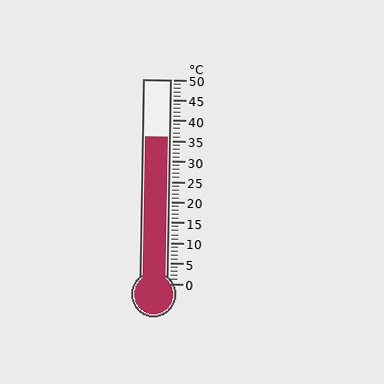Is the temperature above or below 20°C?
The temperature is above 20°C.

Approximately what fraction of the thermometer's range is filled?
The thermometer is filled to approximately 70% of its range.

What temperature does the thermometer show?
The thermometer shows approximately 36°C.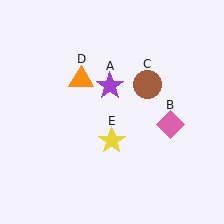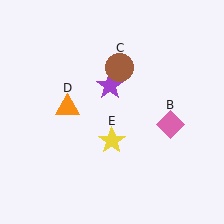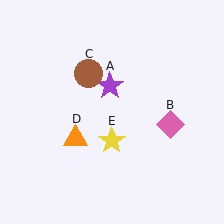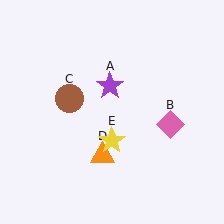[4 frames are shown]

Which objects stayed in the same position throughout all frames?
Purple star (object A) and pink diamond (object B) and yellow star (object E) remained stationary.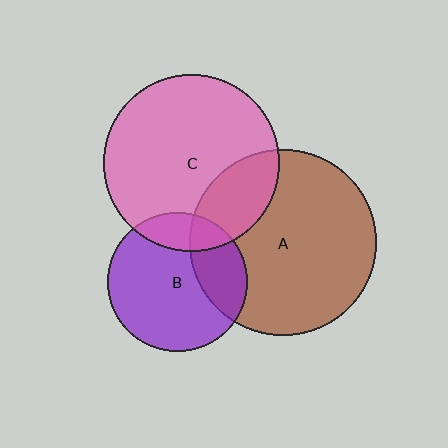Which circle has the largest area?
Circle A (brown).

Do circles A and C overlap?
Yes.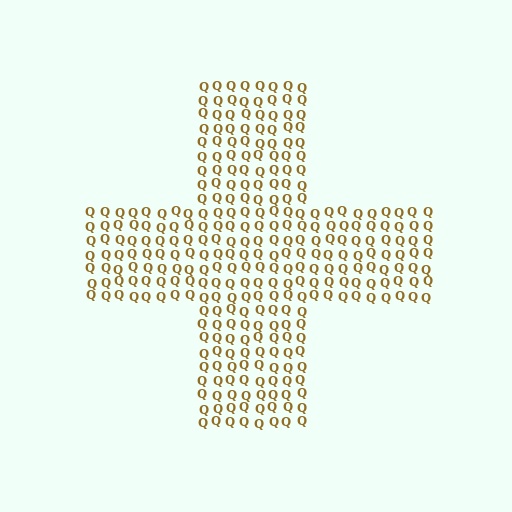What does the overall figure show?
The overall figure shows a cross.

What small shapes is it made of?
It is made of small letter Q's.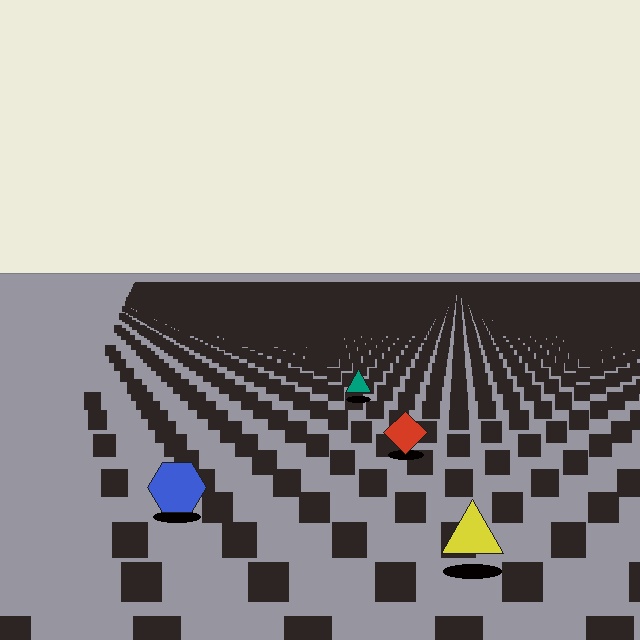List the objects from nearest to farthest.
From nearest to farthest: the yellow triangle, the blue hexagon, the red diamond, the teal triangle.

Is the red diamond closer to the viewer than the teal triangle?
Yes. The red diamond is closer — you can tell from the texture gradient: the ground texture is coarser near it.